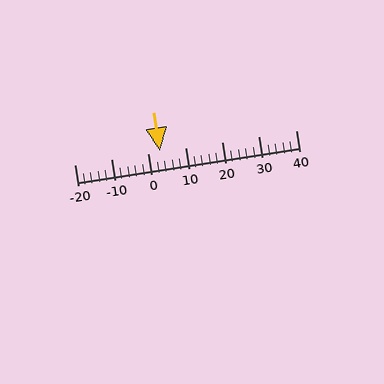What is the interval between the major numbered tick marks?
The major tick marks are spaced 10 units apart.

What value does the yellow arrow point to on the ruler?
The yellow arrow points to approximately 3.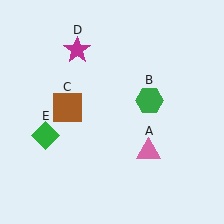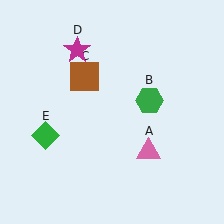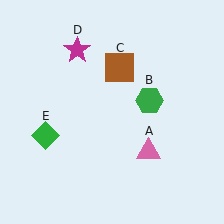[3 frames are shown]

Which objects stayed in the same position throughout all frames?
Pink triangle (object A) and green hexagon (object B) and magenta star (object D) and green diamond (object E) remained stationary.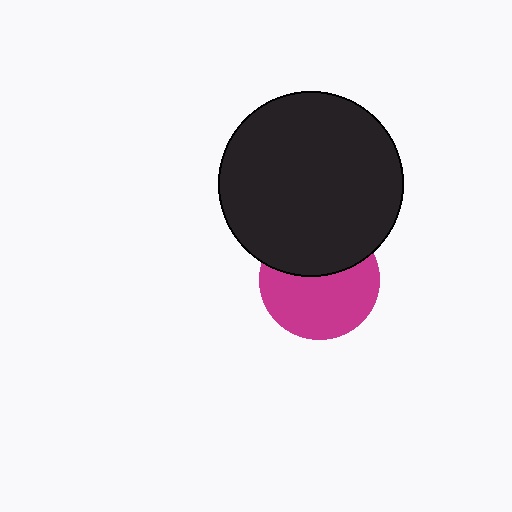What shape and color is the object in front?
The object in front is a black circle.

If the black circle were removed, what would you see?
You would see the complete magenta circle.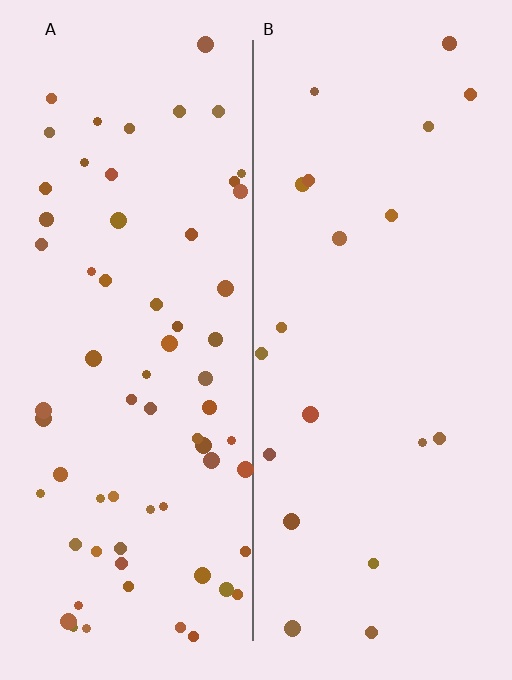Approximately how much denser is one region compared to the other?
Approximately 3.3× — region A over region B.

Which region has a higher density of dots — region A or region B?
A (the left).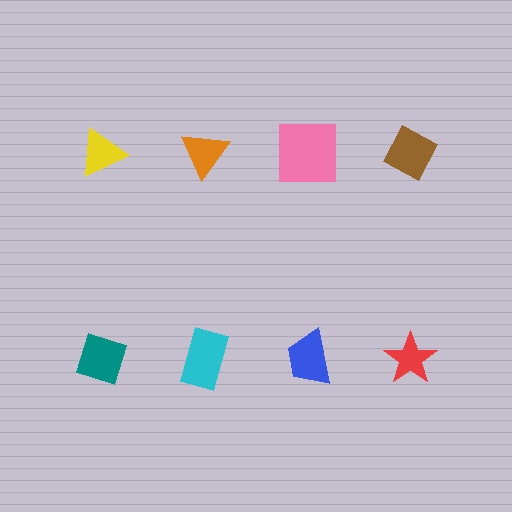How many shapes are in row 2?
4 shapes.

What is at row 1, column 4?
A brown diamond.